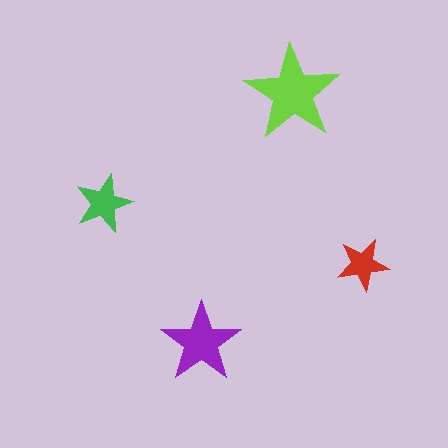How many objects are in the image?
There are 4 objects in the image.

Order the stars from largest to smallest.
the lime one, the purple one, the green one, the red one.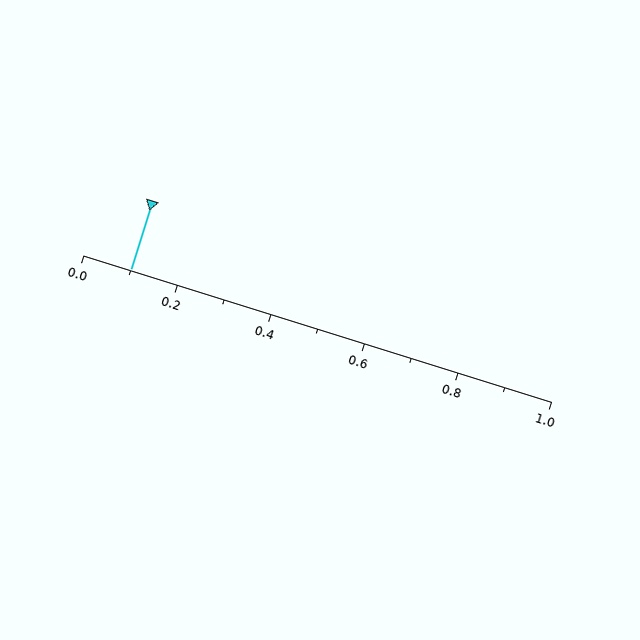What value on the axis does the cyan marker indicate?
The marker indicates approximately 0.1.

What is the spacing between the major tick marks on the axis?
The major ticks are spaced 0.2 apart.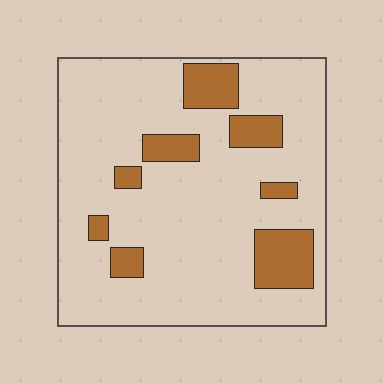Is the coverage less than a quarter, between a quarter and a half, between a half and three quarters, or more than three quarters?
Less than a quarter.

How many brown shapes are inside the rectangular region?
8.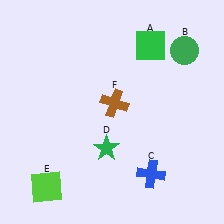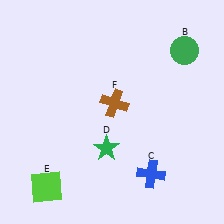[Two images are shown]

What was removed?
The green square (A) was removed in Image 2.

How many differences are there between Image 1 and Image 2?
There is 1 difference between the two images.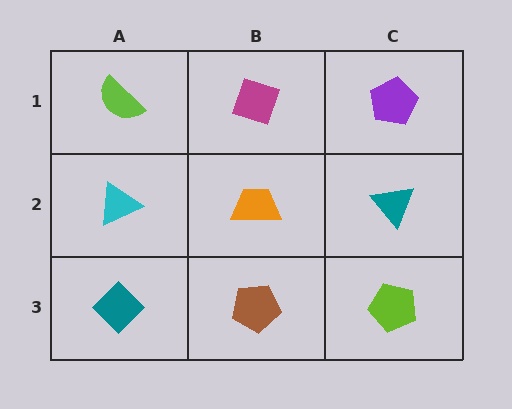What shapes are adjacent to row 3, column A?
A cyan triangle (row 2, column A), a brown pentagon (row 3, column B).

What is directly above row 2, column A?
A lime semicircle.